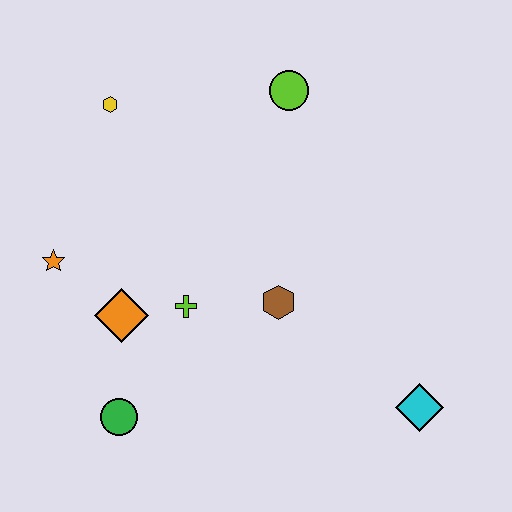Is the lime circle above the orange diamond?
Yes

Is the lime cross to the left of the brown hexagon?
Yes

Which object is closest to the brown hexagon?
The lime cross is closest to the brown hexagon.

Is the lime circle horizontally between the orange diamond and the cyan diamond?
Yes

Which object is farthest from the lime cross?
The cyan diamond is farthest from the lime cross.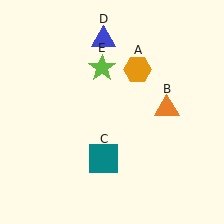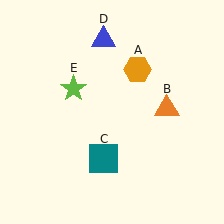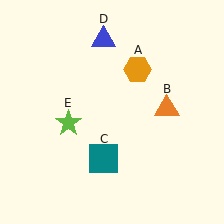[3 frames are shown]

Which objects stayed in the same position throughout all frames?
Orange hexagon (object A) and orange triangle (object B) and teal square (object C) and blue triangle (object D) remained stationary.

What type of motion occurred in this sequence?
The lime star (object E) rotated counterclockwise around the center of the scene.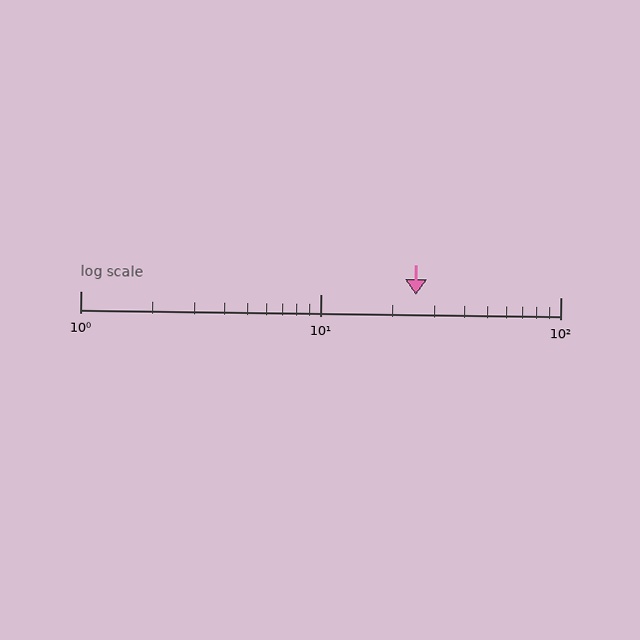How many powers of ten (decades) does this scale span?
The scale spans 2 decades, from 1 to 100.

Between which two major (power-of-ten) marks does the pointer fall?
The pointer is between 10 and 100.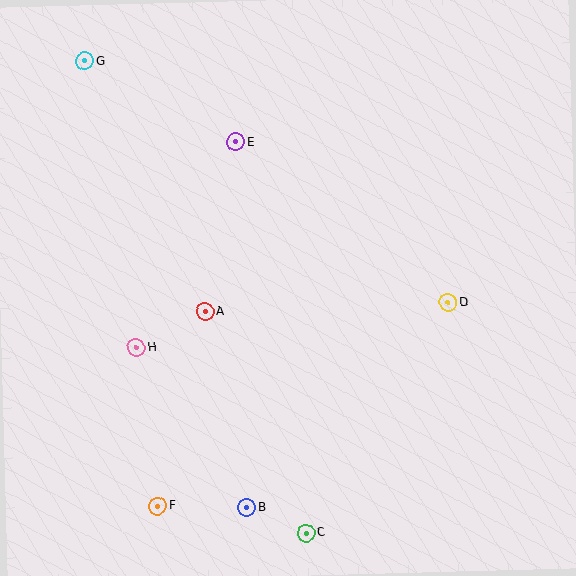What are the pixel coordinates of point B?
Point B is at (247, 508).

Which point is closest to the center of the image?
Point A at (205, 312) is closest to the center.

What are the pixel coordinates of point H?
Point H is at (136, 347).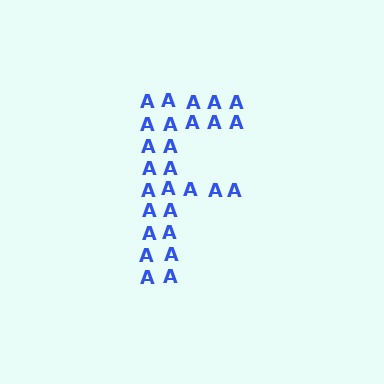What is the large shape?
The large shape is the letter F.